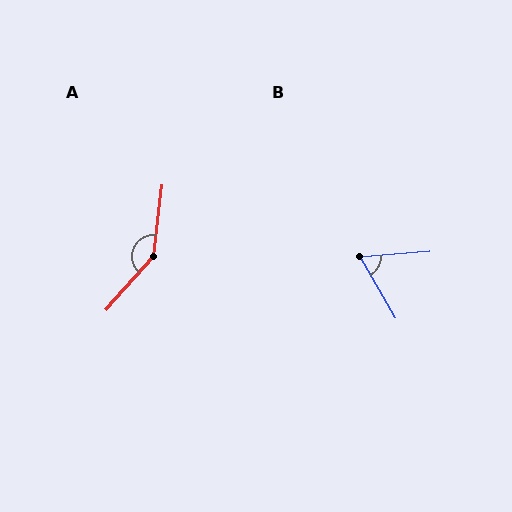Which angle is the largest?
A, at approximately 145 degrees.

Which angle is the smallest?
B, at approximately 64 degrees.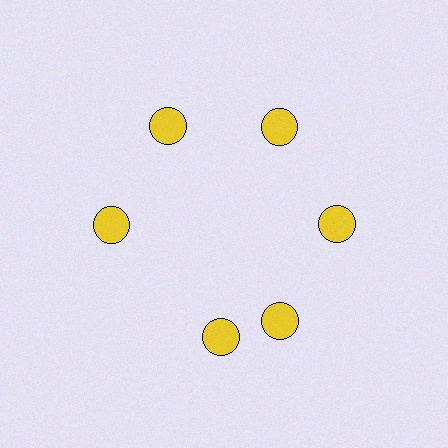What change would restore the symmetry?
The symmetry would be restored by rotating it back into even spacing with its neighbors so that all 6 circles sit at equal angles and equal distance from the center.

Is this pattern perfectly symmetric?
No. The 6 yellow circles are arranged in a ring, but one element near the 7 o'clock position is rotated out of alignment along the ring, breaking the 6-fold rotational symmetry.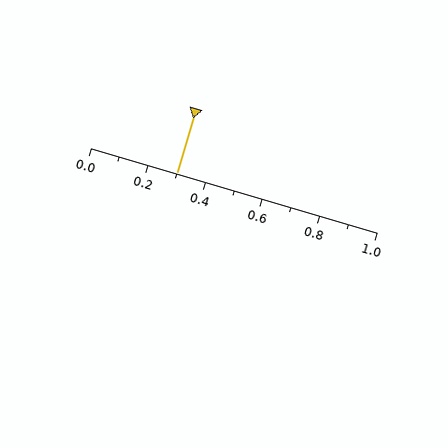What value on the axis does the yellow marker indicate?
The marker indicates approximately 0.3.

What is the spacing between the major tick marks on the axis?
The major ticks are spaced 0.2 apart.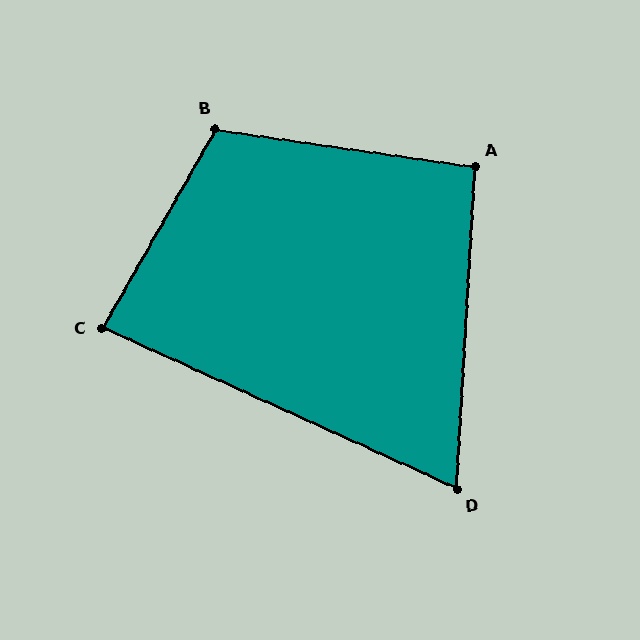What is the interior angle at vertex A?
Approximately 95 degrees (obtuse).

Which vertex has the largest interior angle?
B, at approximately 111 degrees.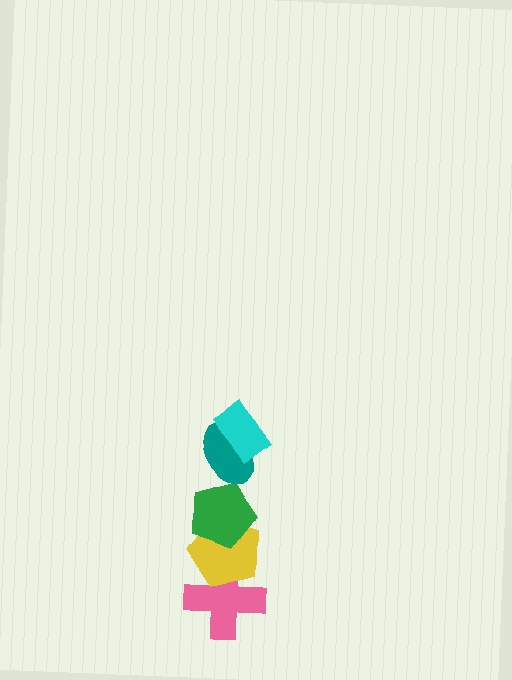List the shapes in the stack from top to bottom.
From top to bottom: the cyan rectangle, the teal ellipse, the green pentagon, the yellow pentagon, the pink cross.